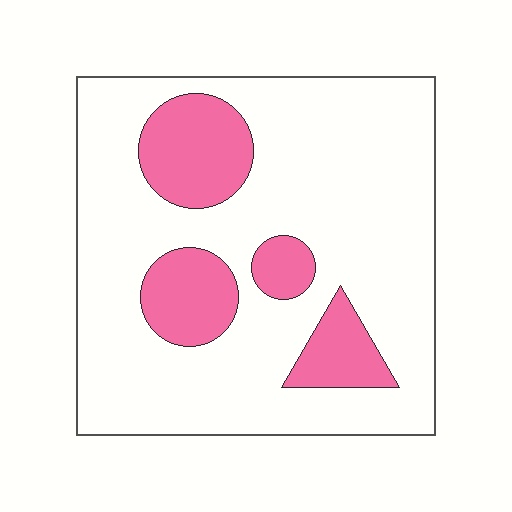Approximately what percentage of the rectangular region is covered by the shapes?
Approximately 20%.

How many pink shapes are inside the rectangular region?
4.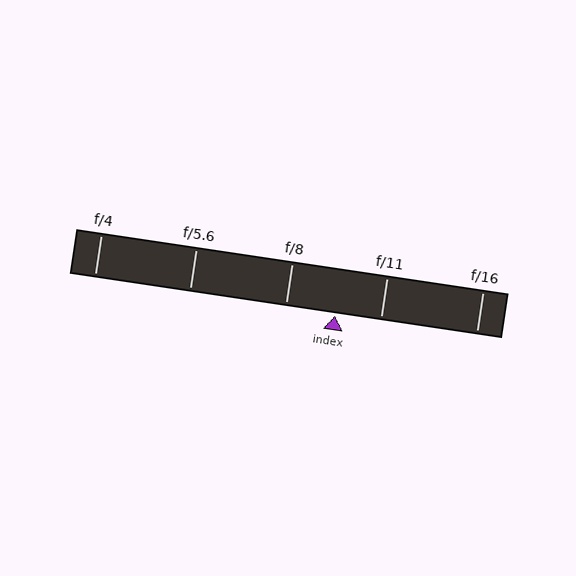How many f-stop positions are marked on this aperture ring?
There are 5 f-stop positions marked.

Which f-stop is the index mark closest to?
The index mark is closest to f/11.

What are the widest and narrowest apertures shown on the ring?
The widest aperture shown is f/4 and the narrowest is f/16.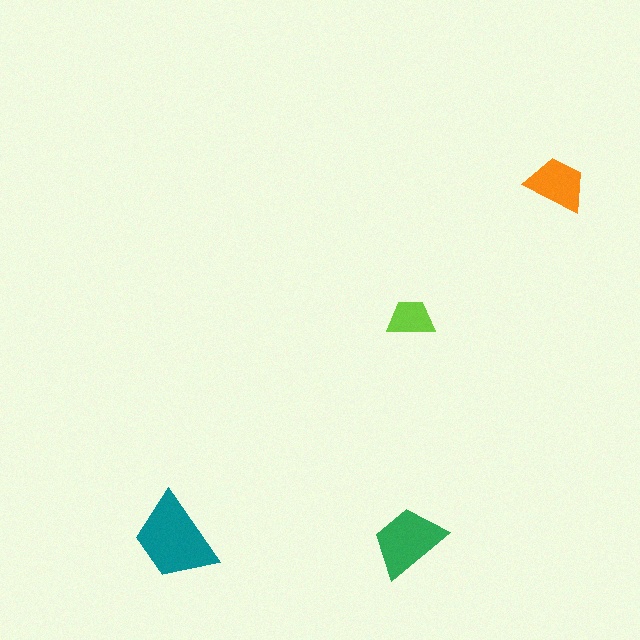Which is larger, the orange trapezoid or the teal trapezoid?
The teal one.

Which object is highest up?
The orange trapezoid is topmost.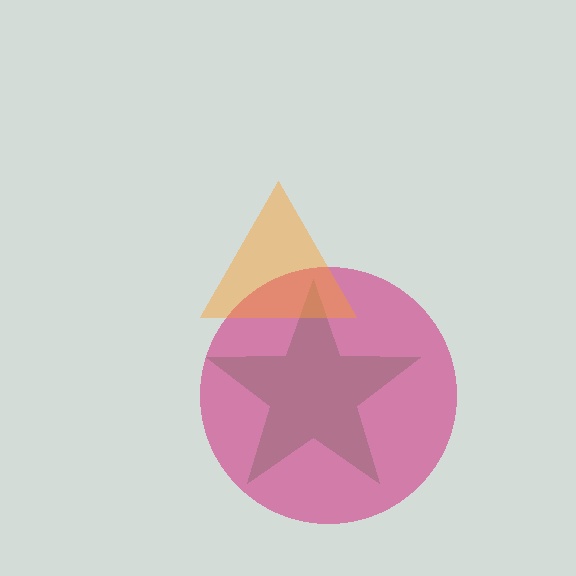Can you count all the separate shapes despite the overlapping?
Yes, there are 3 separate shapes.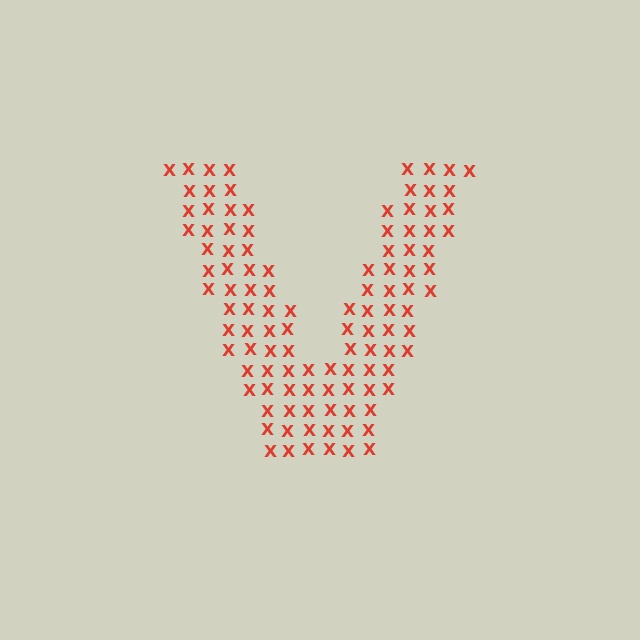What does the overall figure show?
The overall figure shows the letter V.